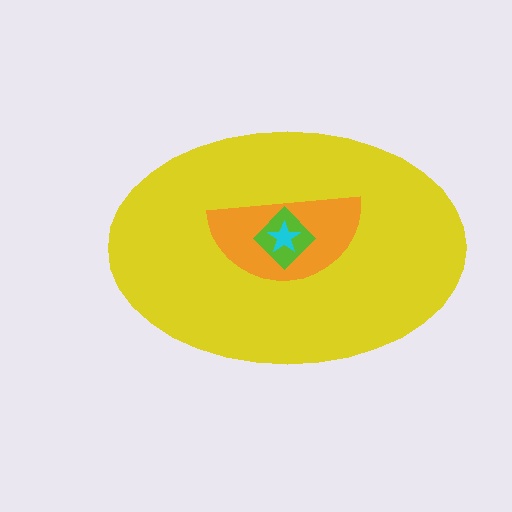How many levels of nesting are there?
4.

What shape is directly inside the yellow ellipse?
The orange semicircle.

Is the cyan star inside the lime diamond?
Yes.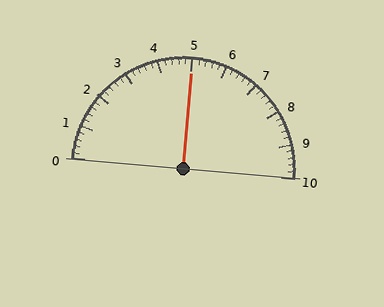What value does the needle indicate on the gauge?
The needle indicates approximately 5.0.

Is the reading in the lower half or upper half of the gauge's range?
The reading is in the upper half of the range (0 to 10).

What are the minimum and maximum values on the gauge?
The gauge ranges from 0 to 10.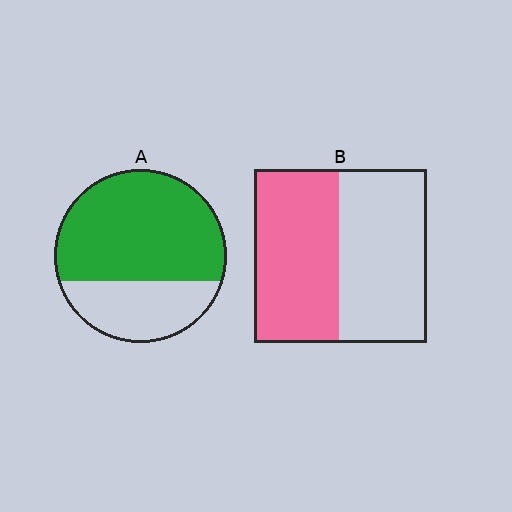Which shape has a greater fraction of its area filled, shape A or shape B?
Shape A.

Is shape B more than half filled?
Roughly half.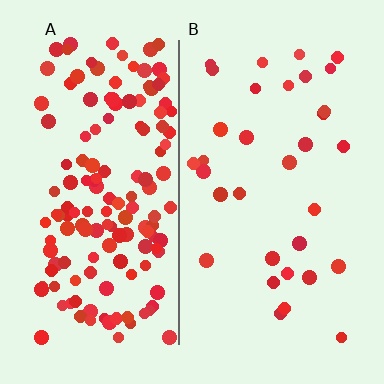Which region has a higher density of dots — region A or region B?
A (the left).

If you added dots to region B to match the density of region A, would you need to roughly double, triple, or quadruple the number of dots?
Approximately quadruple.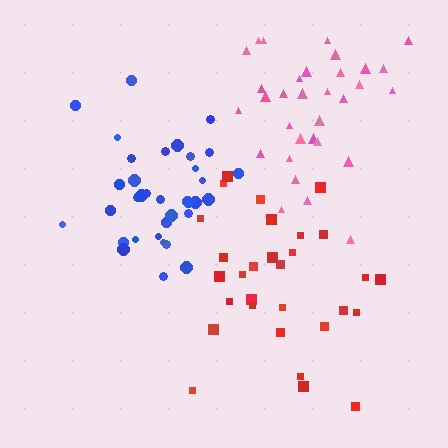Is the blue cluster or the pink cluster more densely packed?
Blue.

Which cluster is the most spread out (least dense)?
Red.